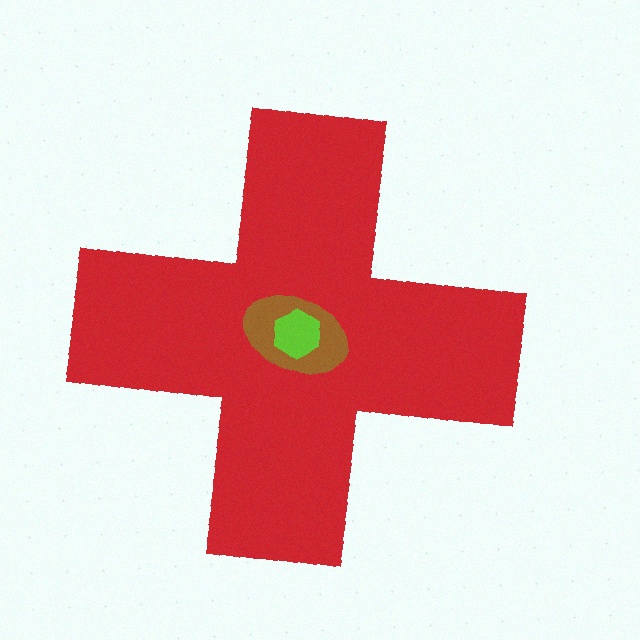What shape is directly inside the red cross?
The brown ellipse.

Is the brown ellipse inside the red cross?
Yes.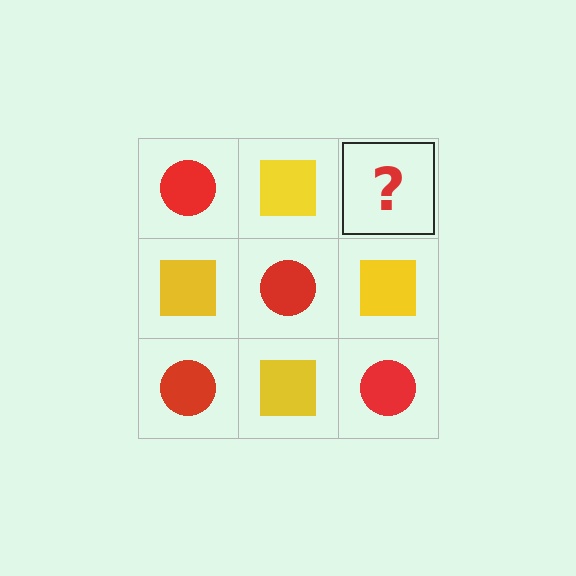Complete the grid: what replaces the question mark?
The question mark should be replaced with a red circle.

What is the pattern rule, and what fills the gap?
The rule is that it alternates red circle and yellow square in a checkerboard pattern. The gap should be filled with a red circle.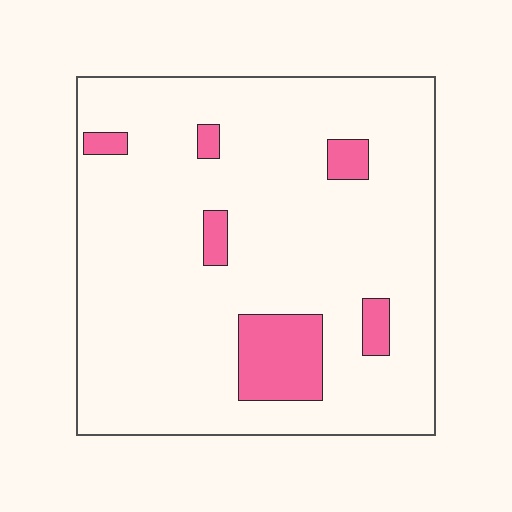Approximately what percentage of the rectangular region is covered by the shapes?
Approximately 10%.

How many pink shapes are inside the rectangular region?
6.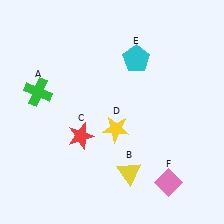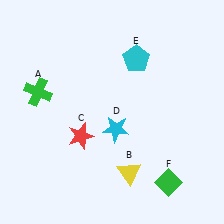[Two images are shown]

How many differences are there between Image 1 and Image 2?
There are 2 differences between the two images.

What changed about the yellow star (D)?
In Image 1, D is yellow. In Image 2, it changed to cyan.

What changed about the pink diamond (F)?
In Image 1, F is pink. In Image 2, it changed to green.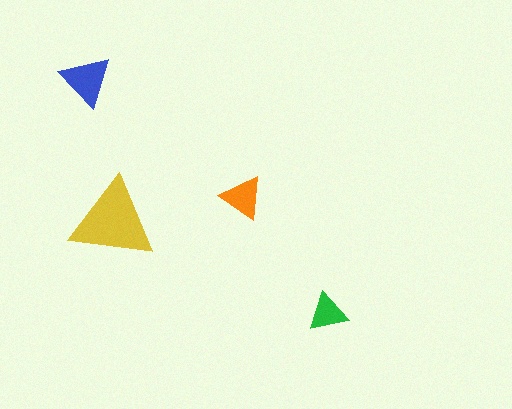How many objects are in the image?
There are 4 objects in the image.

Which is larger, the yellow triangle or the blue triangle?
The yellow one.